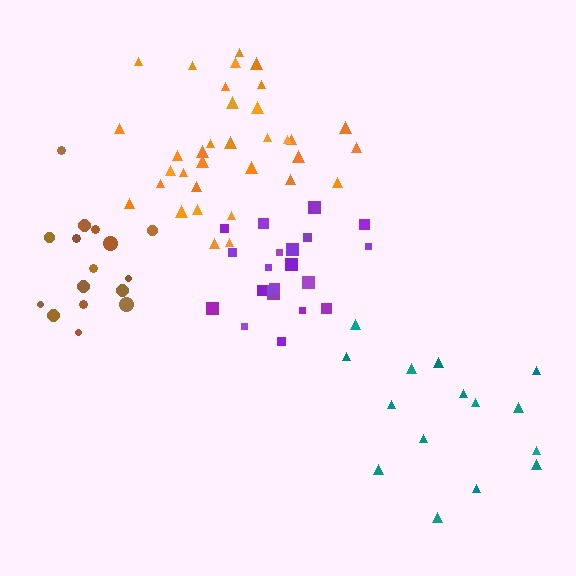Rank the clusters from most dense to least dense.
purple, brown, orange, teal.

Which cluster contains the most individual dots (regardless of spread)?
Orange (34).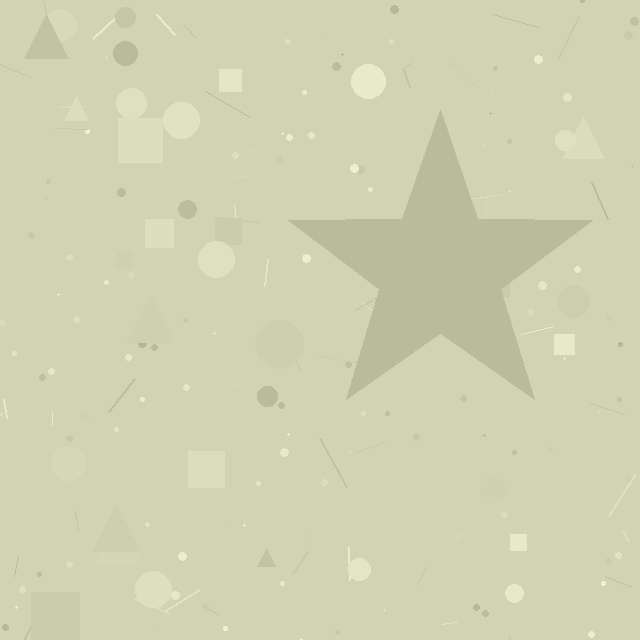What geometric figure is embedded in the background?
A star is embedded in the background.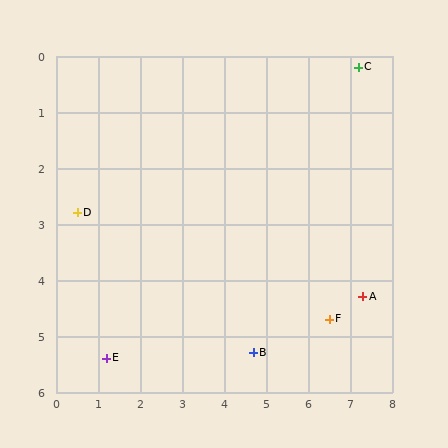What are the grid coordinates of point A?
Point A is at approximately (7.3, 4.3).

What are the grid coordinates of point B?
Point B is at approximately (4.7, 5.3).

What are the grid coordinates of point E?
Point E is at approximately (1.2, 5.4).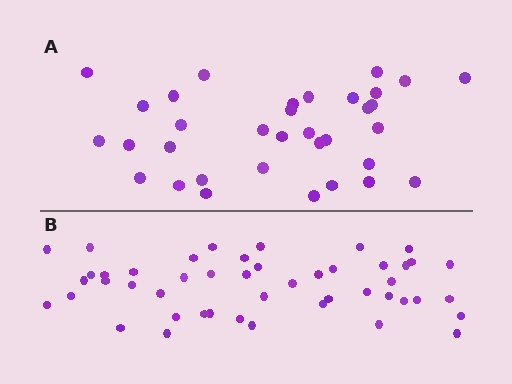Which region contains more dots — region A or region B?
Region B (the bottom region) has more dots.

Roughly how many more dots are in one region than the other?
Region B has approximately 15 more dots than region A.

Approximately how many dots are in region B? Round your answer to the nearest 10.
About 50 dots. (The exact count is 47, which rounds to 50.)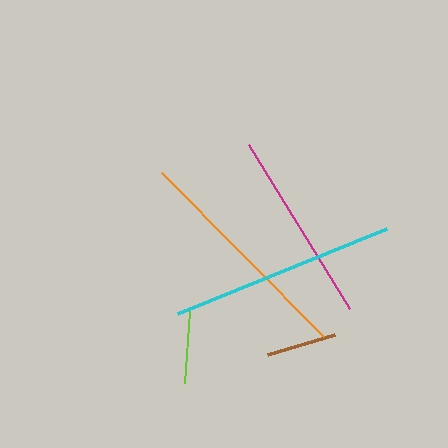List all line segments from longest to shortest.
From longest to shortest: orange, cyan, magenta, lime, brown.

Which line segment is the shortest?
The brown line is the shortest at approximately 70 pixels.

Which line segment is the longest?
The orange line is the longest at approximately 230 pixels.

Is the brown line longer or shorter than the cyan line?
The cyan line is longer than the brown line.